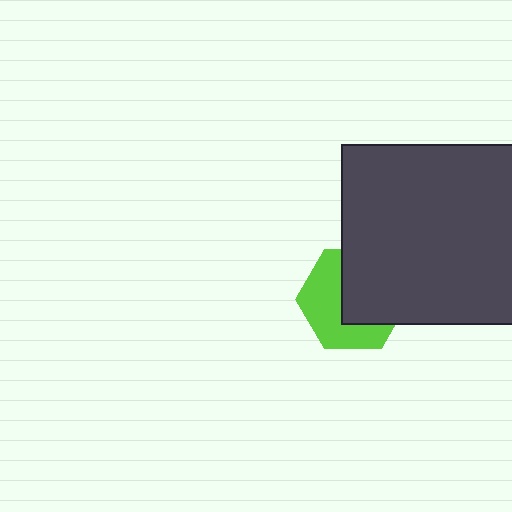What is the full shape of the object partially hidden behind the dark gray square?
The partially hidden object is a lime hexagon.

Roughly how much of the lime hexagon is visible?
About half of it is visible (roughly 50%).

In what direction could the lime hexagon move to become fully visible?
The lime hexagon could move toward the lower-left. That would shift it out from behind the dark gray square entirely.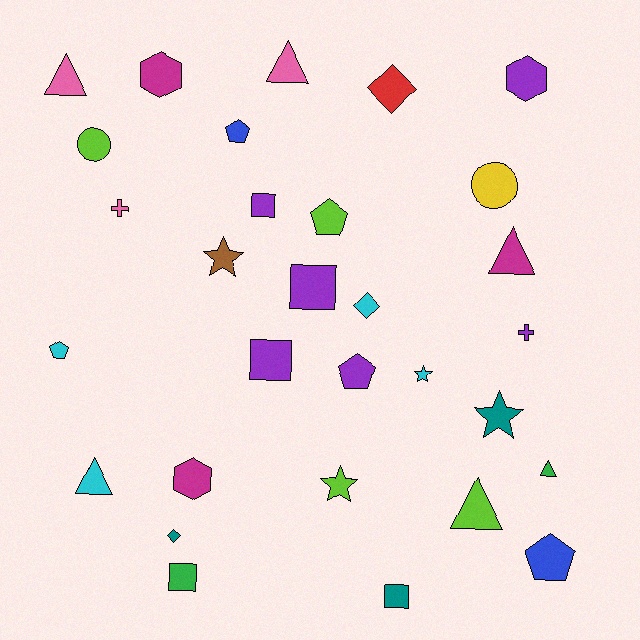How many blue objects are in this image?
There are 2 blue objects.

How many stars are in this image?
There are 4 stars.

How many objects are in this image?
There are 30 objects.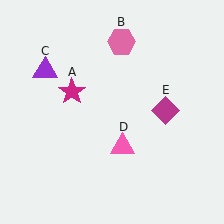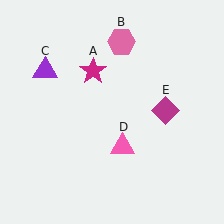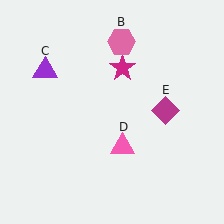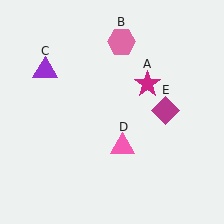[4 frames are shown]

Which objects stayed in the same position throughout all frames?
Pink hexagon (object B) and purple triangle (object C) and pink triangle (object D) and magenta diamond (object E) remained stationary.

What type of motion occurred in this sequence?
The magenta star (object A) rotated clockwise around the center of the scene.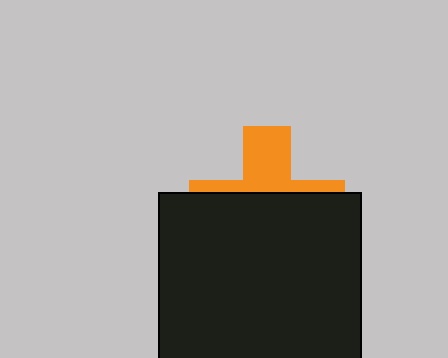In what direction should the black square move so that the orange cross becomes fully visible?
The black square should move down. That is the shortest direction to clear the overlap and leave the orange cross fully visible.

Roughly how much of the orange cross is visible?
A small part of it is visible (roughly 35%).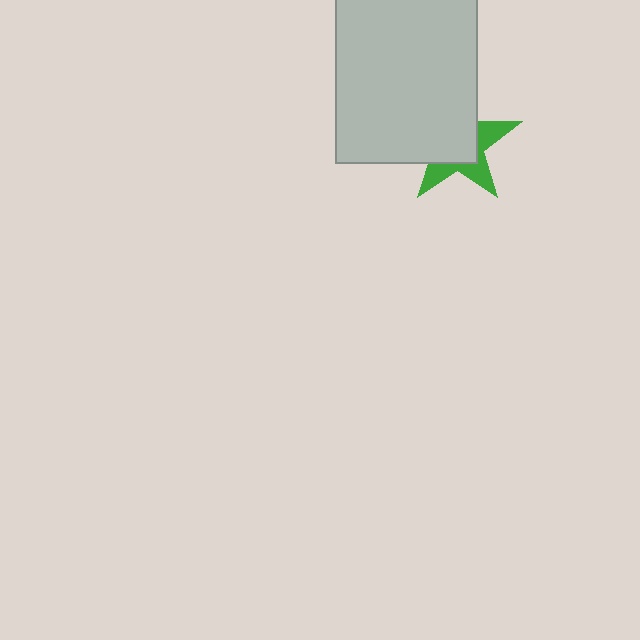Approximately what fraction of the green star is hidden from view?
Roughly 60% of the green star is hidden behind the light gray rectangle.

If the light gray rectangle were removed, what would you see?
You would see the complete green star.